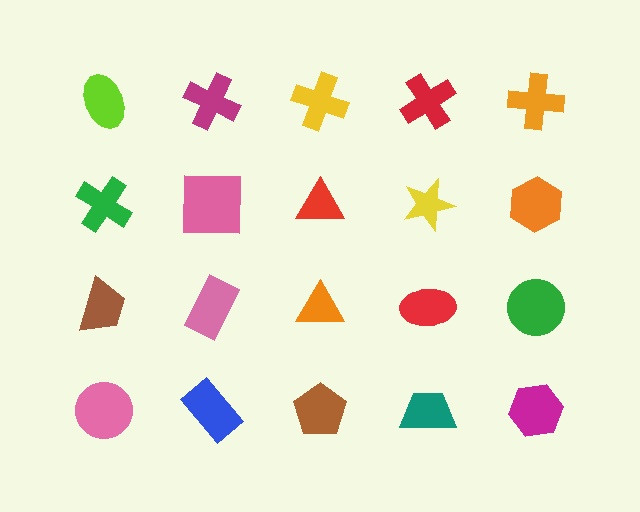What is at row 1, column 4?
A red cross.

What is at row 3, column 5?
A green circle.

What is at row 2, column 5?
An orange hexagon.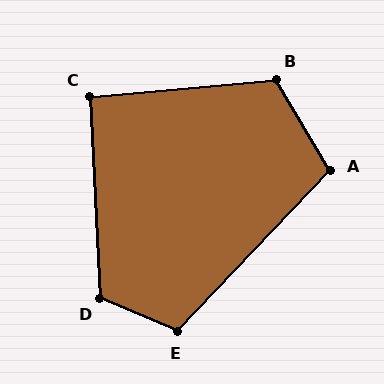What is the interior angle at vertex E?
Approximately 110 degrees (obtuse).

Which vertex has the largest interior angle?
D, at approximately 116 degrees.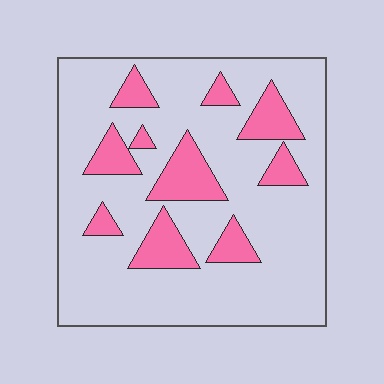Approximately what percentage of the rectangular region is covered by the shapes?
Approximately 20%.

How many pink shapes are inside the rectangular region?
10.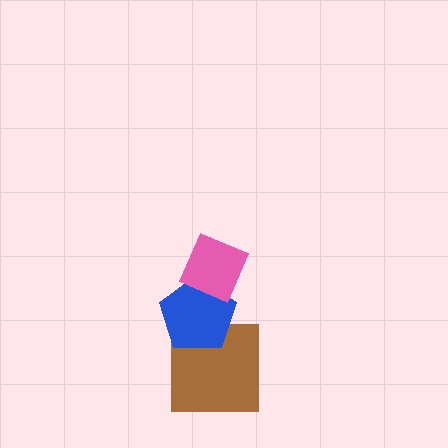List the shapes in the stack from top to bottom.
From top to bottom: the pink diamond, the blue pentagon, the brown square.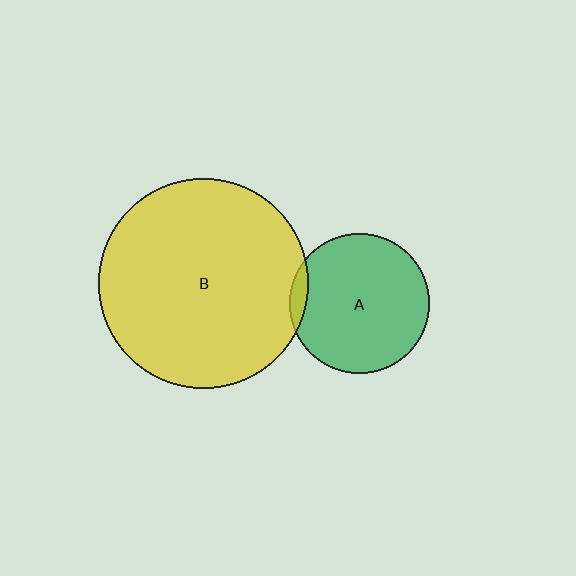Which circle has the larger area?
Circle B (yellow).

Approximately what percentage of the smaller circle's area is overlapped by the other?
Approximately 5%.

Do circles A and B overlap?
Yes.